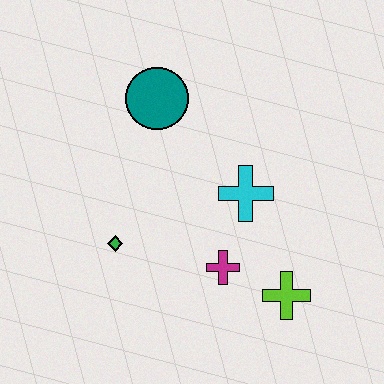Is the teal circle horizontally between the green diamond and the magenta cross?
Yes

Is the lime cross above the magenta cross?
No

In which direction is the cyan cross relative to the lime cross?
The cyan cross is above the lime cross.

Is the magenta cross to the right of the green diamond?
Yes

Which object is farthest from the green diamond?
The lime cross is farthest from the green diamond.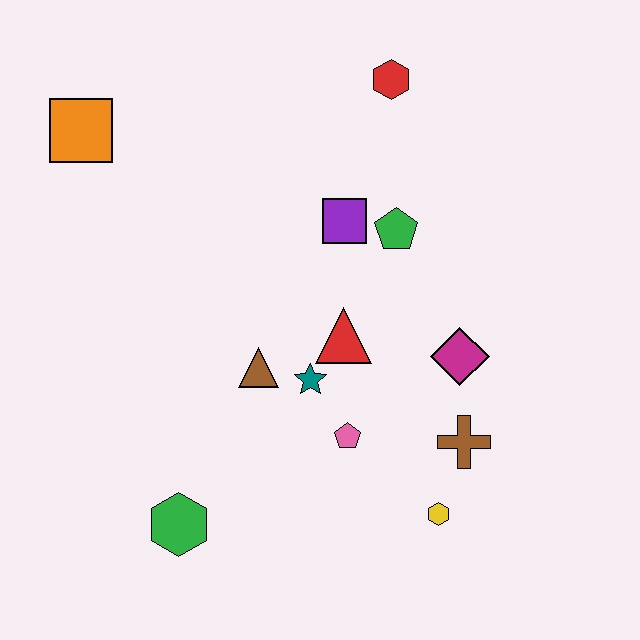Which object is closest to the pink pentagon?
The teal star is closest to the pink pentagon.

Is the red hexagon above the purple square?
Yes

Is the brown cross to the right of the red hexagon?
Yes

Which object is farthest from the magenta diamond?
The orange square is farthest from the magenta diamond.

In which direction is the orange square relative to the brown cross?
The orange square is to the left of the brown cross.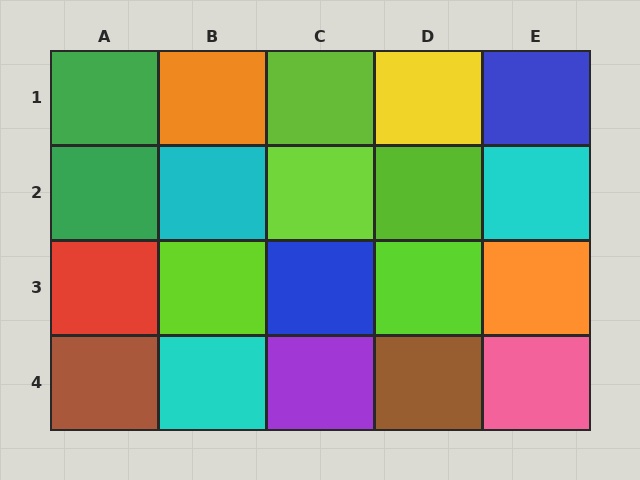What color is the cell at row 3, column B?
Lime.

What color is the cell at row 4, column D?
Brown.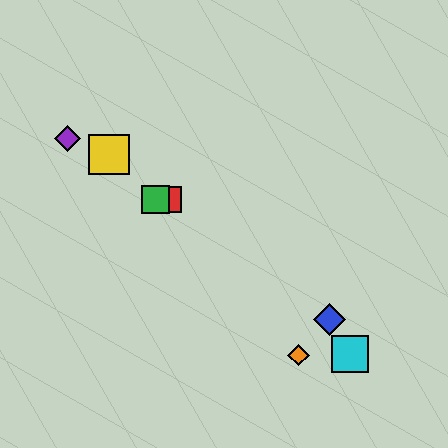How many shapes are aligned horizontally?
2 shapes (the red square, the green square) are aligned horizontally.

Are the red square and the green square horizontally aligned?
Yes, both are at y≈200.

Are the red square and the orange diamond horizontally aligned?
No, the red square is at y≈200 and the orange diamond is at y≈355.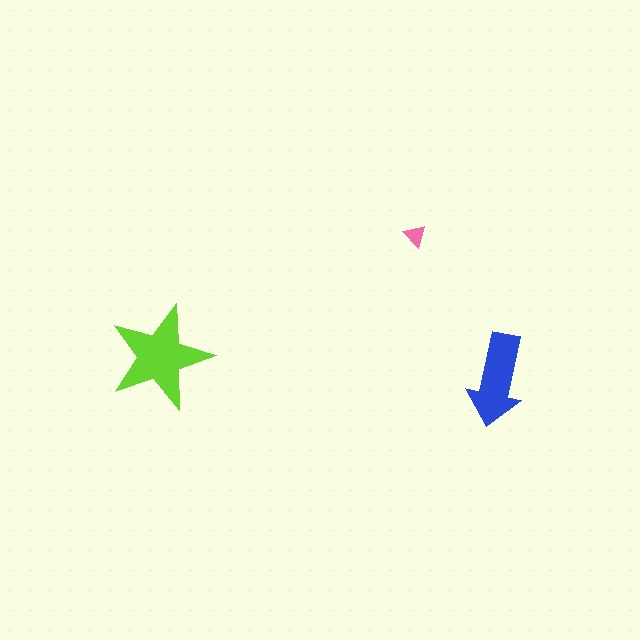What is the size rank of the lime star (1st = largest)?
1st.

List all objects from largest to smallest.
The lime star, the blue arrow, the pink triangle.